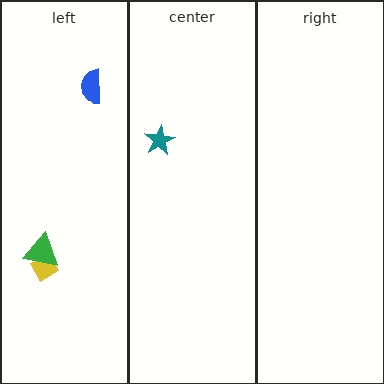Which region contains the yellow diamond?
The left region.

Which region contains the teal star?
The center region.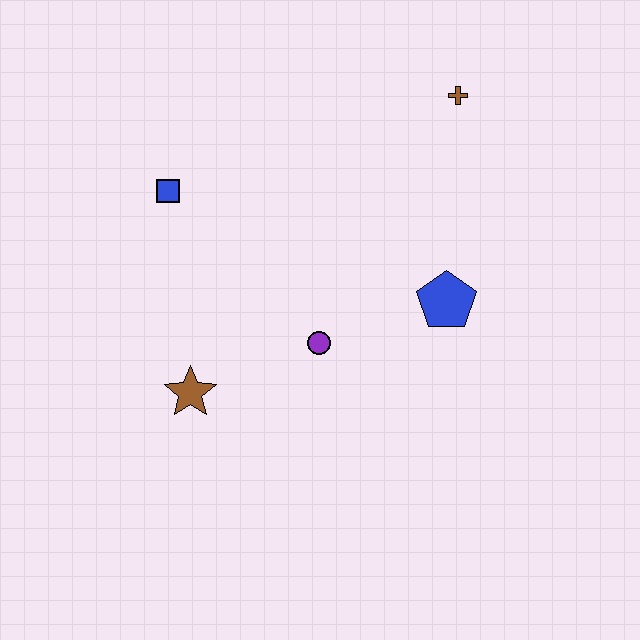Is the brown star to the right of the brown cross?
No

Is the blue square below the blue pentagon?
No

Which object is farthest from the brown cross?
The brown star is farthest from the brown cross.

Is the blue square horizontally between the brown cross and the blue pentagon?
No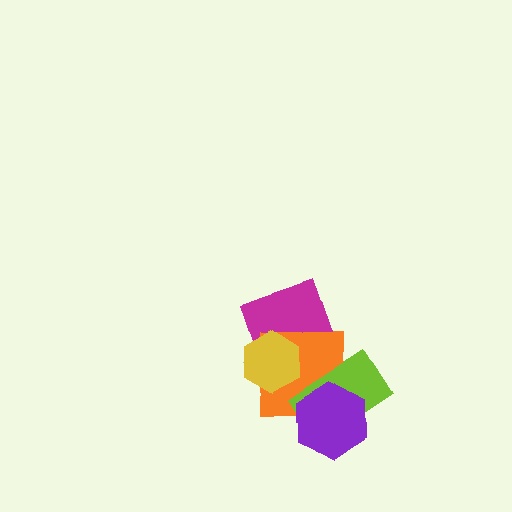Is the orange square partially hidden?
Yes, it is partially covered by another shape.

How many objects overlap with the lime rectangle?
2 objects overlap with the lime rectangle.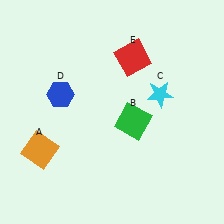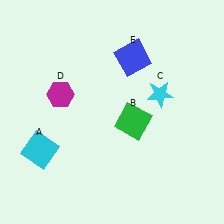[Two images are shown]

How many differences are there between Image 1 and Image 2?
There are 3 differences between the two images.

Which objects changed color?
A changed from orange to cyan. D changed from blue to magenta. E changed from red to blue.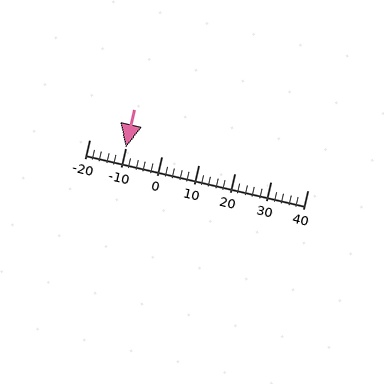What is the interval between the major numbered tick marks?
The major tick marks are spaced 10 units apart.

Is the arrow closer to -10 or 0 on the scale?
The arrow is closer to -10.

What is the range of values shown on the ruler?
The ruler shows values from -20 to 40.